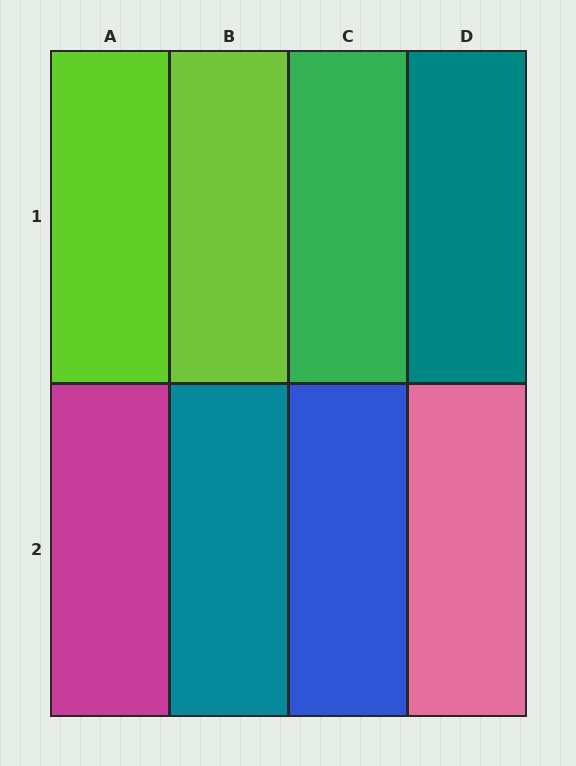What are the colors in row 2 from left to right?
Magenta, teal, blue, pink.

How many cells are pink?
1 cell is pink.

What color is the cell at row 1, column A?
Lime.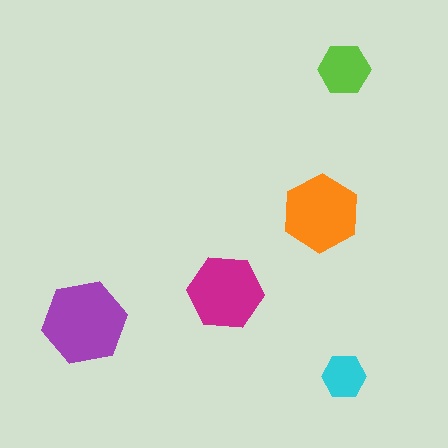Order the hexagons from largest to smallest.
the purple one, the orange one, the magenta one, the lime one, the cyan one.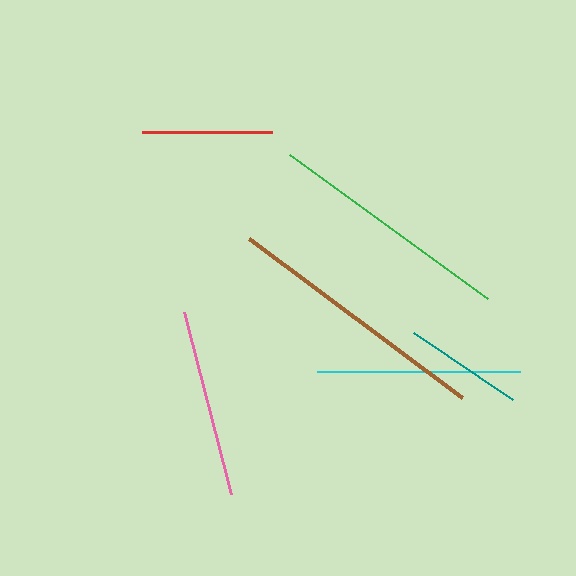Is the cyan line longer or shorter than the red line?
The cyan line is longer than the red line.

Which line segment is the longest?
The brown line is the longest at approximately 265 pixels.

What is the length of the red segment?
The red segment is approximately 130 pixels long.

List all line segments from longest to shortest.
From longest to shortest: brown, green, cyan, pink, red, teal.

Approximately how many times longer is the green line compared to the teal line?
The green line is approximately 2.1 times the length of the teal line.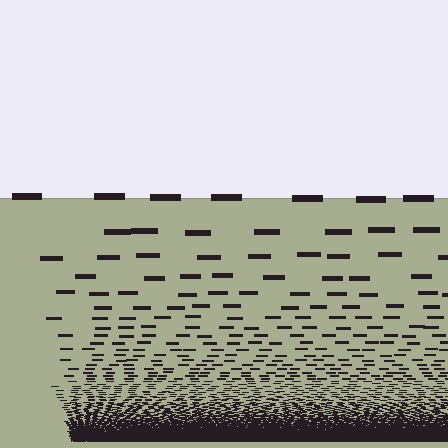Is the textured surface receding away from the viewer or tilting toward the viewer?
The surface appears to tilt toward the viewer. Texture elements get larger and sparser toward the top.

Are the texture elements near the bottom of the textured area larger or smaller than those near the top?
Smaller. The gradient is inverted — elements near the bottom are smaller and denser.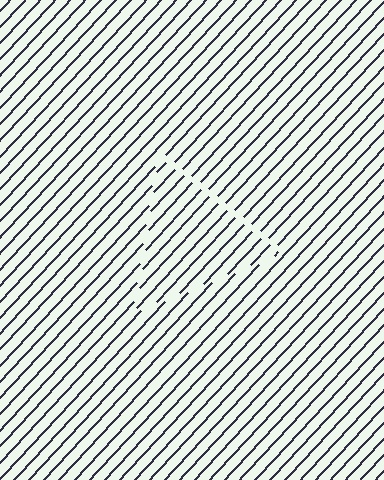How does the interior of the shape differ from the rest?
The interior of the shape contains the same grating, shifted by half a period — the contour is defined by the phase discontinuity where line-ends from the inner and outer gratings abut.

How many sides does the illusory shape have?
3 sides — the line-ends trace a triangle.